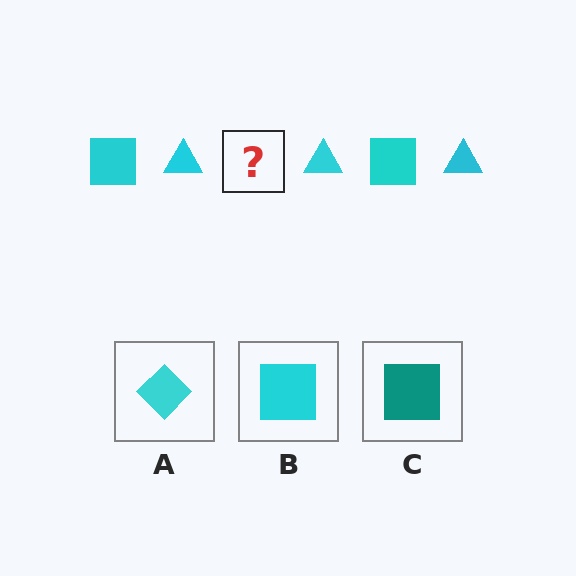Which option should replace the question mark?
Option B.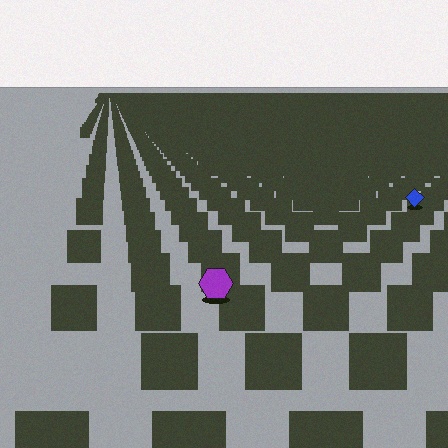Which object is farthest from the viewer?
The blue diamond is farthest from the viewer. It appears smaller and the ground texture around it is denser.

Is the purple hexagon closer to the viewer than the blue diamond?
Yes. The purple hexagon is closer — you can tell from the texture gradient: the ground texture is coarser near it.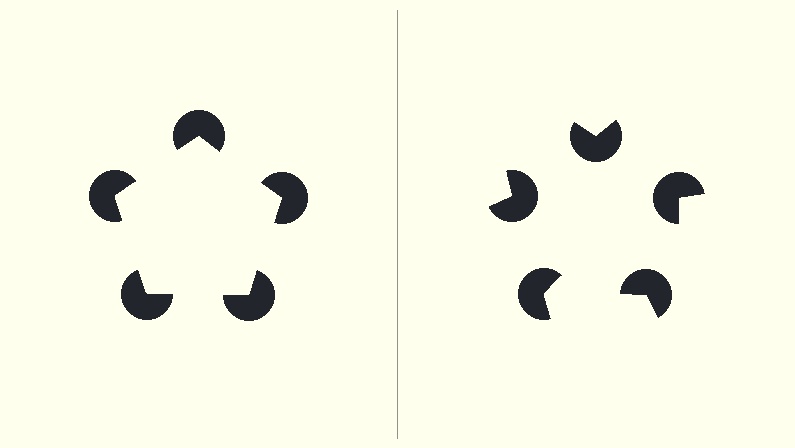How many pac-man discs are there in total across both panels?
10 — 5 on each side.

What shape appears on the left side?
An illusory pentagon.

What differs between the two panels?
The pac-man discs are positioned identically on both sides; only the wedge orientations differ. On the left they align to a pentagon; on the right they are misaligned.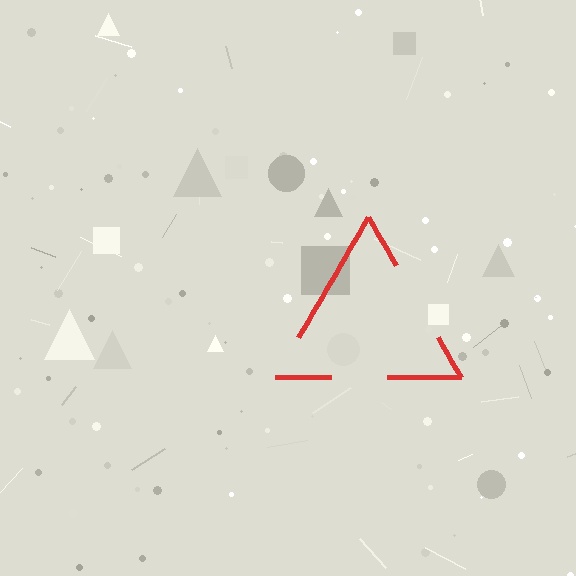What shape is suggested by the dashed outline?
The dashed outline suggests a triangle.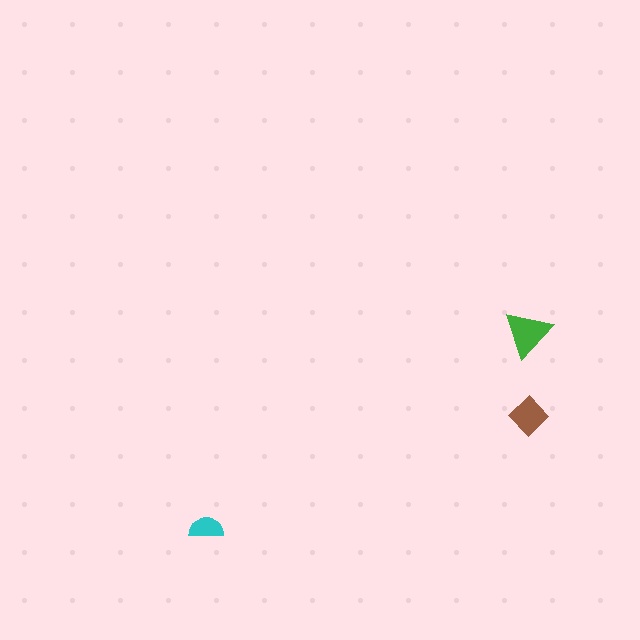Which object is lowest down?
The cyan semicircle is bottommost.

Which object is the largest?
The green triangle.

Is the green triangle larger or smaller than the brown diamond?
Larger.